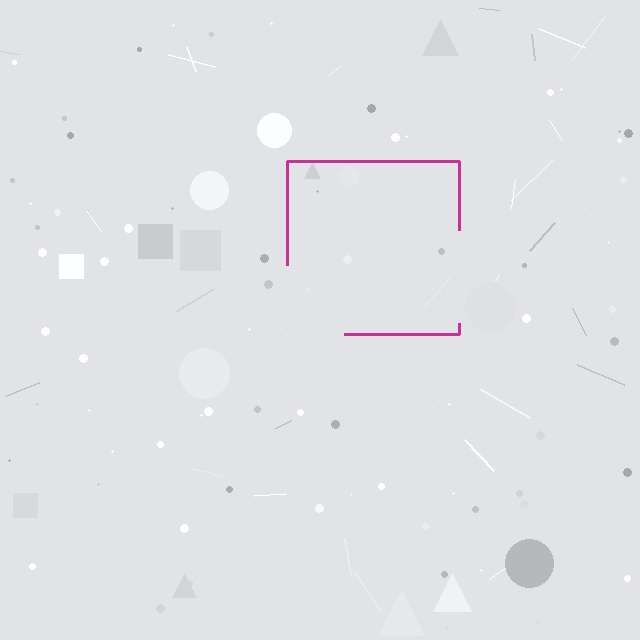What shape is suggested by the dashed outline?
The dashed outline suggests a square.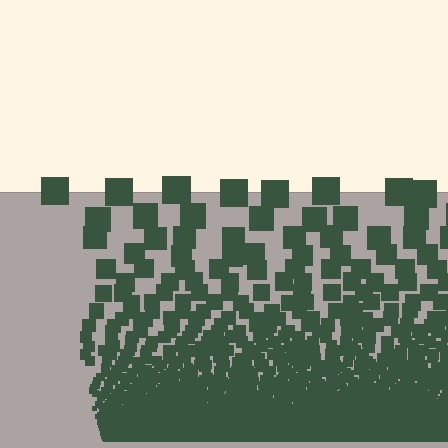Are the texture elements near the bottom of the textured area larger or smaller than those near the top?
Smaller. The gradient is inverted — elements near the bottom are smaller and denser.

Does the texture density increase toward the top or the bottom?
Density increases toward the bottom.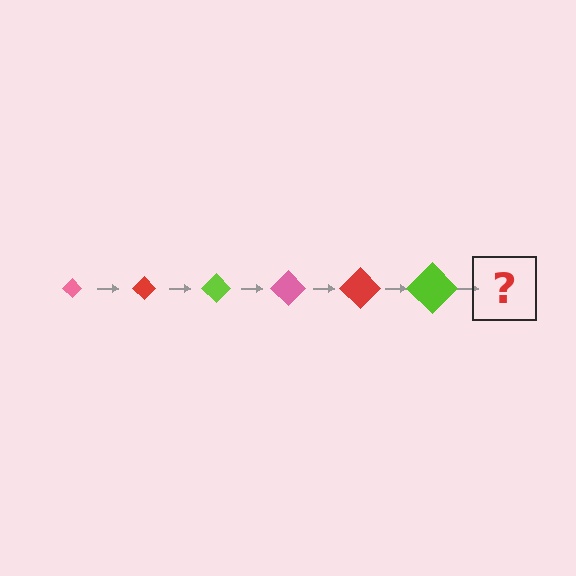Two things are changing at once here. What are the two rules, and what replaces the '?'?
The two rules are that the diamond grows larger each step and the color cycles through pink, red, and lime. The '?' should be a pink diamond, larger than the previous one.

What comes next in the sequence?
The next element should be a pink diamond, larger than the previous one.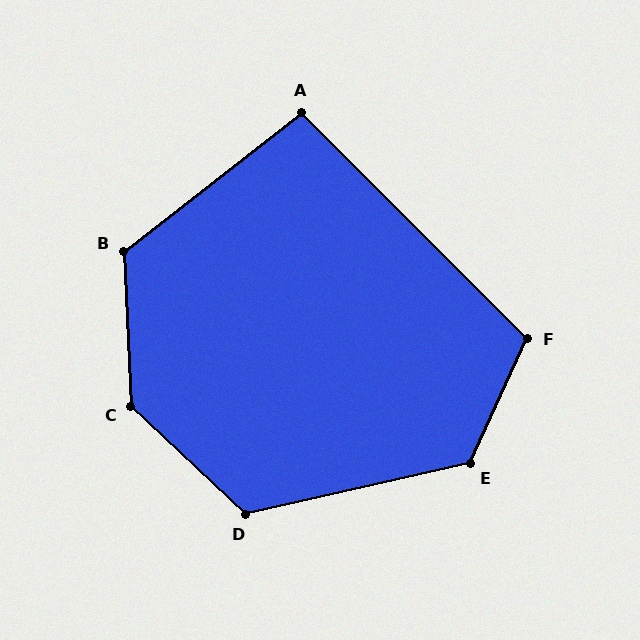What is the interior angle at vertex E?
Approximately 127 degrees (obtuse).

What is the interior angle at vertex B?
Approximately 125 degrees (obtuse).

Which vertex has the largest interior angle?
C, at approximately 136 degrees.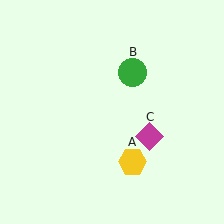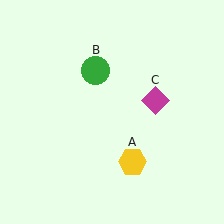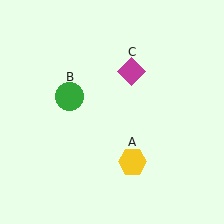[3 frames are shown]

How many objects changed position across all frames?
2 objects changed position: green circle (object B), magenta diamond (object C).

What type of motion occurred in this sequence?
The green circle (object B), magenta diamond (object C) rotated counterclockwise around the center of the scene.